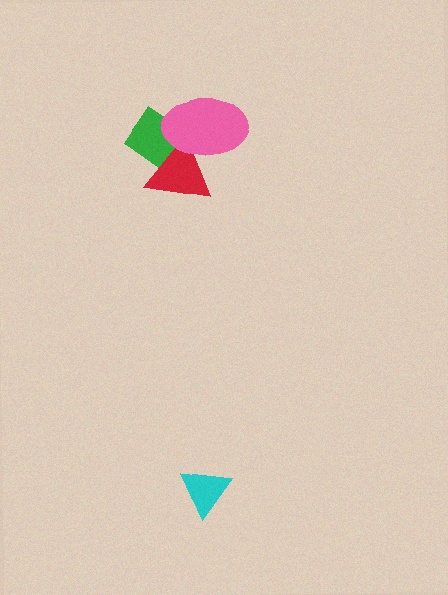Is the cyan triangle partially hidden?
No, no other shape covers it.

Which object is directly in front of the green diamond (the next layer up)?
The red triangle is directly in front of the green diamond.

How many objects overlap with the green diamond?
2 objects overlap with the green diamond.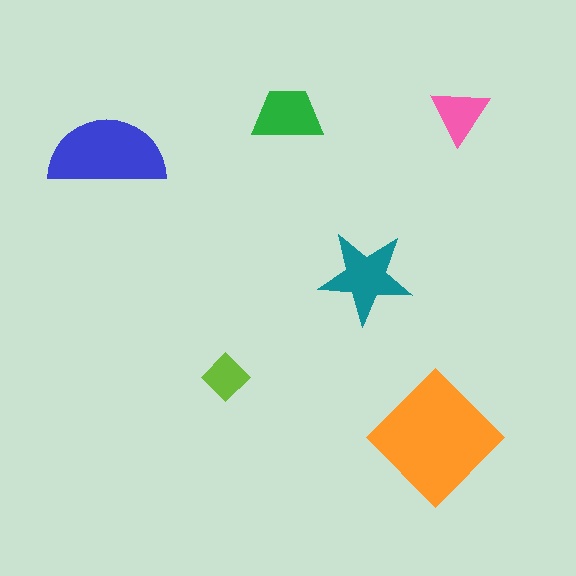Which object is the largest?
The orange diamond.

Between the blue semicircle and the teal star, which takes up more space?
The blue semicircle.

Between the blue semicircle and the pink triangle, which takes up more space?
The blue semicircle.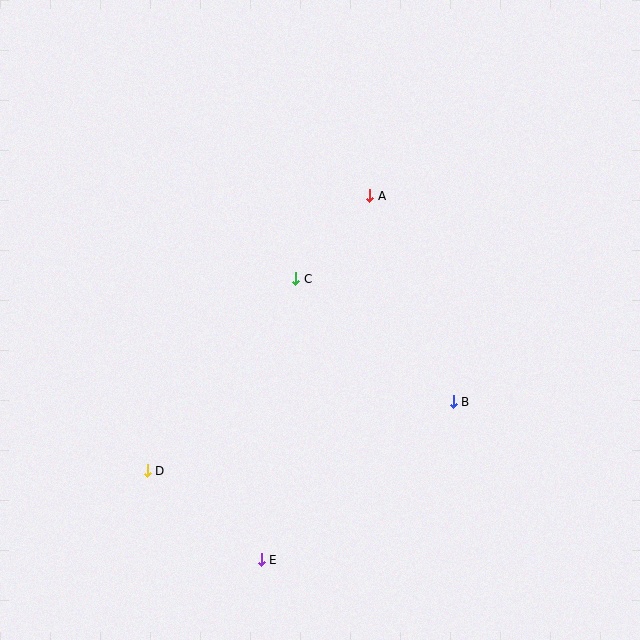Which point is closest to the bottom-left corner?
Point D is closest to the bottom-left corner.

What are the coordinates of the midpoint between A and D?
The midpoint between A and D is at (258, 333).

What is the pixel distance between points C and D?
The distance between C and D is 243 pixels.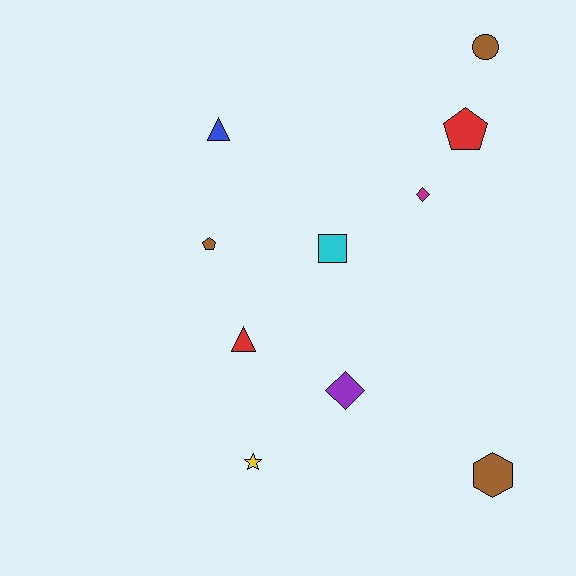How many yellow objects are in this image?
There is 1 yellow object.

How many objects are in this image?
There are 10 objects.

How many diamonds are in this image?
There are 2 diamonds.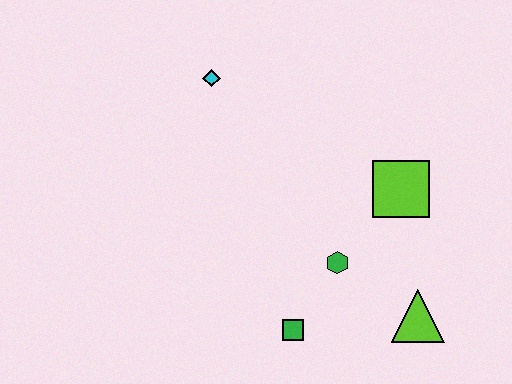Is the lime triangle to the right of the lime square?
Yes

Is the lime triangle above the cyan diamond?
No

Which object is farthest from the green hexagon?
The cyan diamond is farthest from the green hexagon.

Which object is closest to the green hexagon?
The green square is closest to the green hexagon.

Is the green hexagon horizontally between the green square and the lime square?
Yes